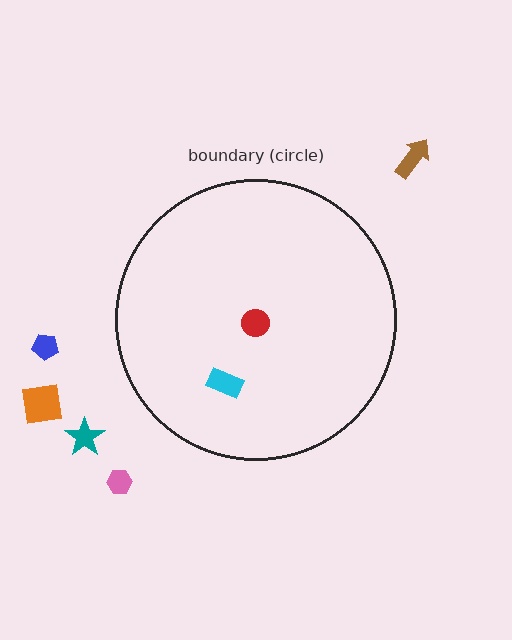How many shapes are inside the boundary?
2 inside, 5 outside.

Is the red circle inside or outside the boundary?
Inside.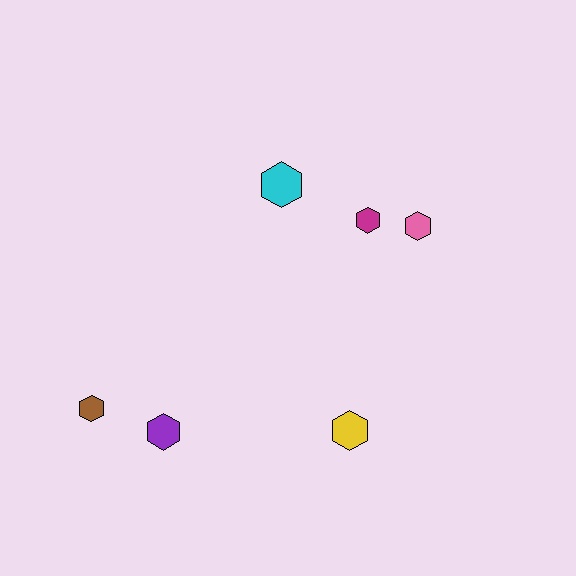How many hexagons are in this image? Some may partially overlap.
There are 6 hexagons.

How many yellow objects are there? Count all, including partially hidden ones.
There is 1 yellow object.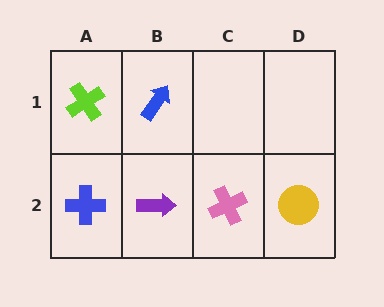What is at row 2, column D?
A yellow circle.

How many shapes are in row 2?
4 shapes.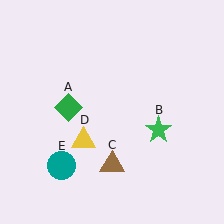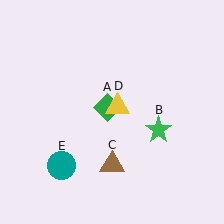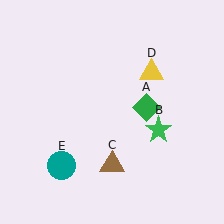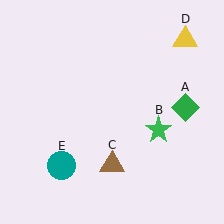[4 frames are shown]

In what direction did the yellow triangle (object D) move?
The yellow triangle (object D) moved up and to the right.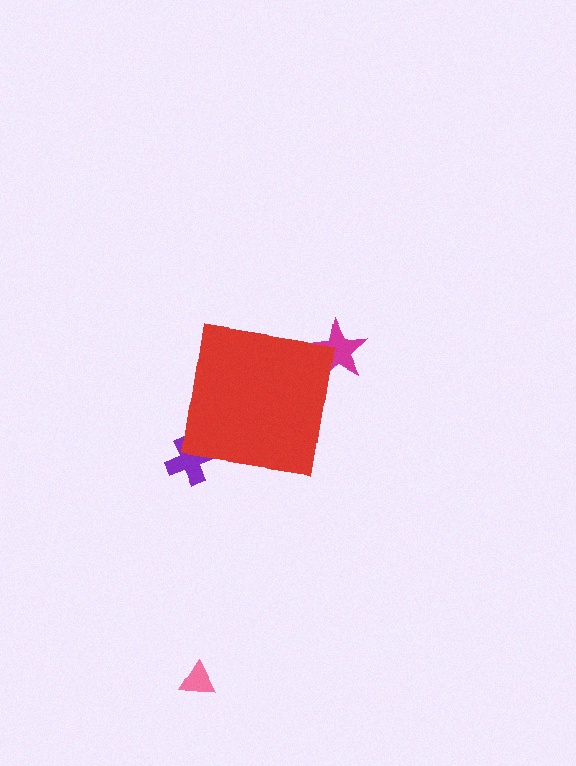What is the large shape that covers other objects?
A red square.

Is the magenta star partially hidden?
Yes, the magenta star is partially hidden behind the red square.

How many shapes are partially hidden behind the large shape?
2 shapes are partially hidden.